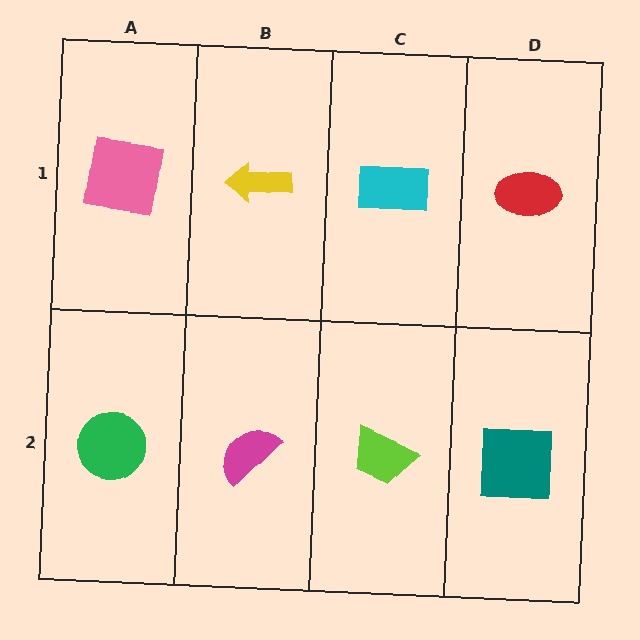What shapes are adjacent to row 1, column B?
A magenta semicircle (row 2, column B), a pink square (row 1, column A), a cyan rectangle (row 1, column C).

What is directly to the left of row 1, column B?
A pink square.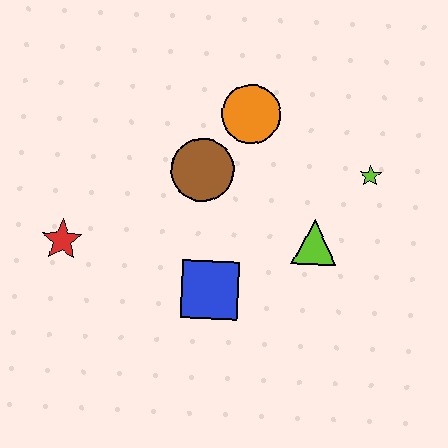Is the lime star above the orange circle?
No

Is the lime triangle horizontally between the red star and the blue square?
No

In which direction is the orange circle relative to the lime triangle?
The orange circle is above the lime triangle.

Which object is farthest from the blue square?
The lime star is farthest from the blue square.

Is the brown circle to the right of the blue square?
No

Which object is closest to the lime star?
The lime triangle is closest to the lime star.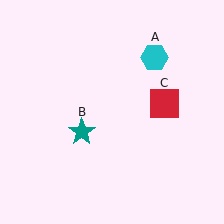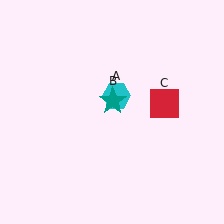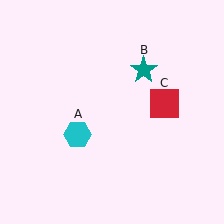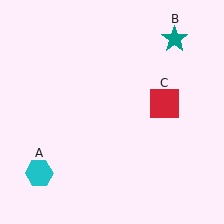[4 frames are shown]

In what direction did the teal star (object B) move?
The teal star (object B) moved up and to the right.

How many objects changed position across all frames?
2 objects changed position: cyan hexagon (object A), teal star (object B).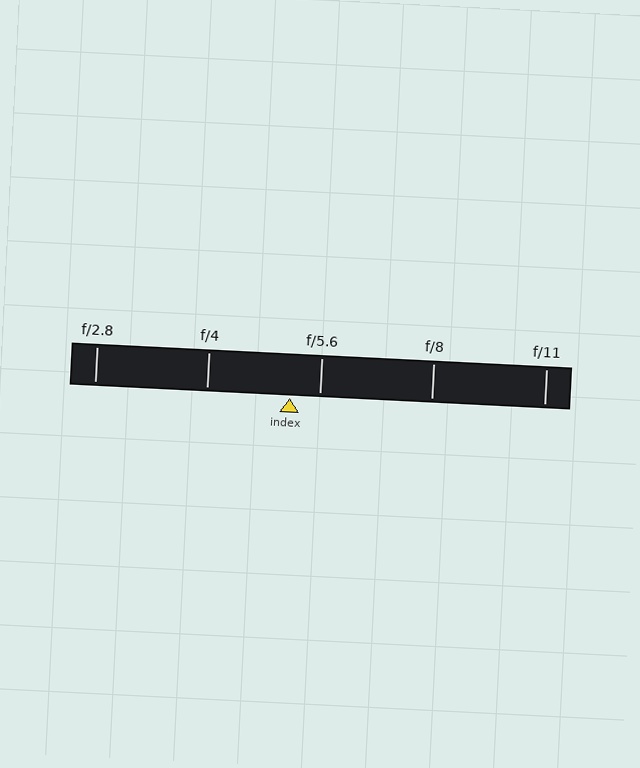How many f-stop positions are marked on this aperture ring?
There are 5 f-stop positions marked.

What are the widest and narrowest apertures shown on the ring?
The widest aperture shown is f/2.8 and the narrowest is f/11.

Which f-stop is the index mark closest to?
The index mark is closest to f/5.6.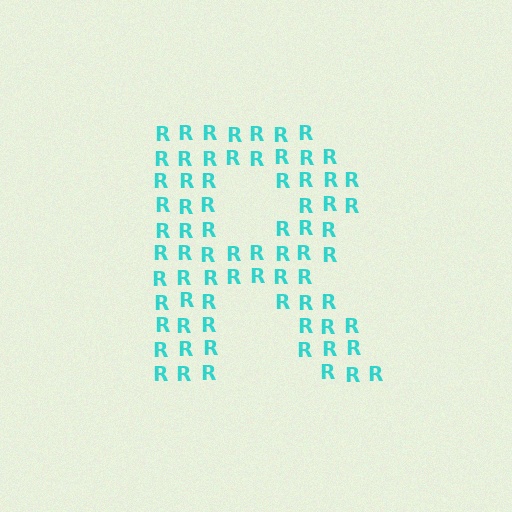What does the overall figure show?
The overall figure shows the letter R.